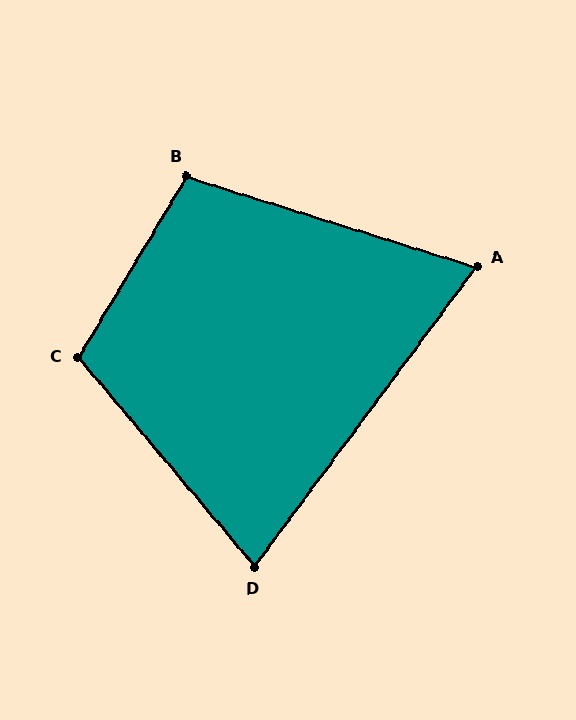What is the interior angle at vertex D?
Approximately 77 degrees (acute).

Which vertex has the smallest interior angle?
A, at approximately 71 degrees.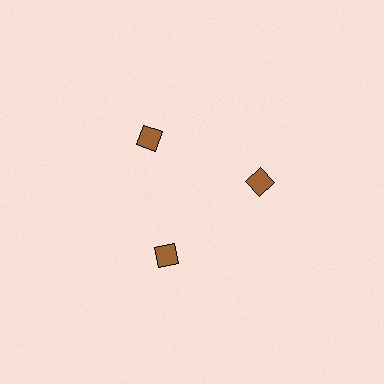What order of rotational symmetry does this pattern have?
This pattern has 3-fold rotational symmetry.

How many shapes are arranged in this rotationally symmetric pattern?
There are 3 shapes, arranged in 3 groups of 1.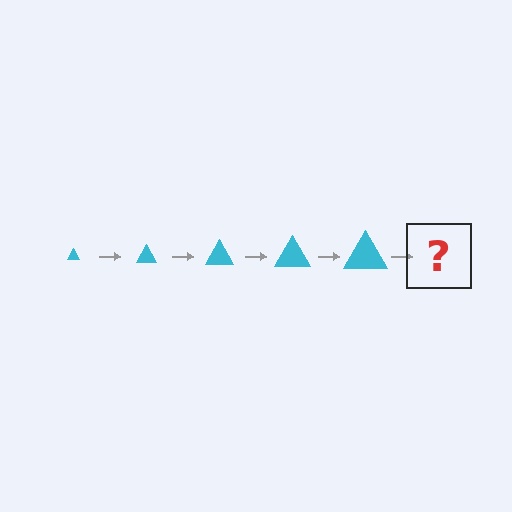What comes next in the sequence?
The next element should be a cyan triangle, larger than the previous one.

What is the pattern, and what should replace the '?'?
The pattern is that the triangle gets progressively larger each step. The '?' should be a cyan triangle, larger than the previous one.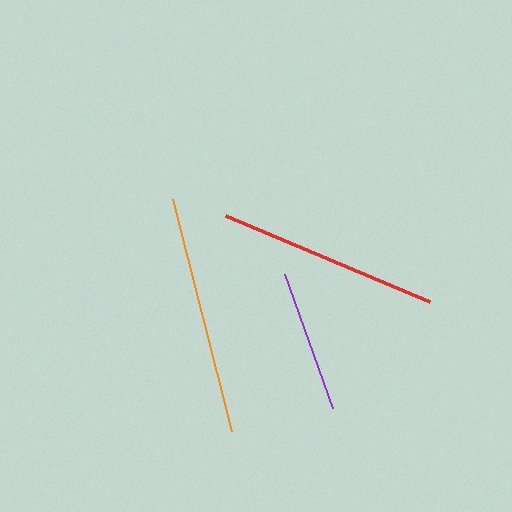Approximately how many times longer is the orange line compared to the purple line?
The orange line is approximately 1.7 times the length of the purple line.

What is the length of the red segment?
The red segment is approximately 221 pixels long.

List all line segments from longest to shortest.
From longest to shortest: orange, red, purple.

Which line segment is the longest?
The orange line is the longest at approximately 239 pixels.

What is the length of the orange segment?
The orange segment is approximately 239 pixels long.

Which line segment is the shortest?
The purple line is the shortest at approximately 143 pixels.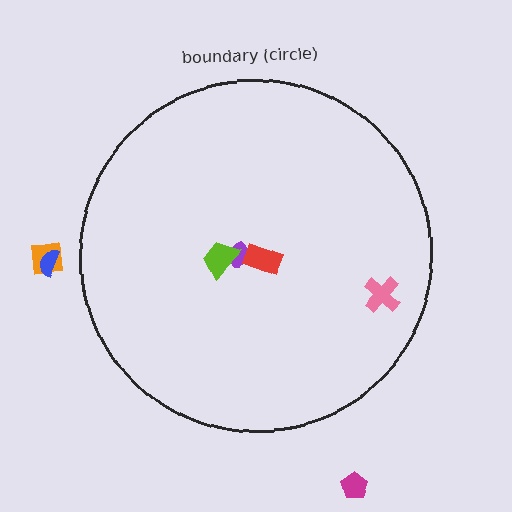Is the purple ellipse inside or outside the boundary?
Inside.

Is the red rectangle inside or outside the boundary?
Inside.